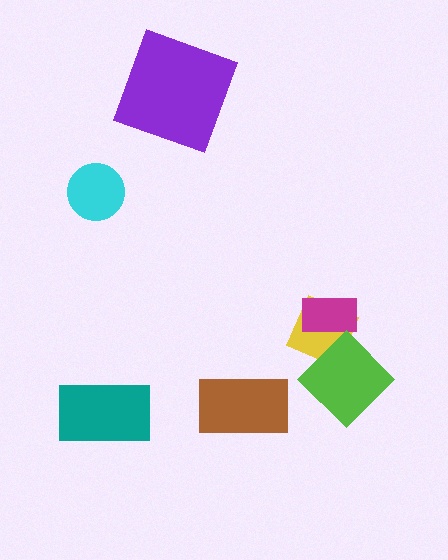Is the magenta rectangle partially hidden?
Yes, it is partially covered by another shape.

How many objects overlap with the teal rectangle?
0 objects overlap with the teal rectangle.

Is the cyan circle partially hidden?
No, no other shape covers it.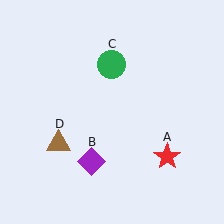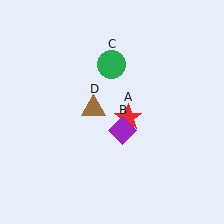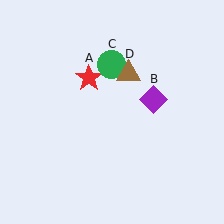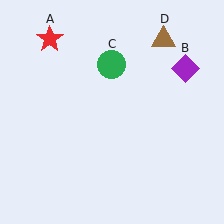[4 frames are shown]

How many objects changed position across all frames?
3 objects changed position: red star (object A), purple diamond (object B), brown triangle (object D).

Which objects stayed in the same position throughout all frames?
Green circle (object C) remained stationary.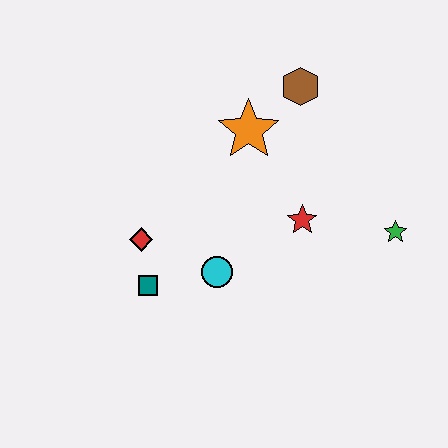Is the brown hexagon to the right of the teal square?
Yes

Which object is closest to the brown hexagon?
The orange star is closest to the brown hexagon.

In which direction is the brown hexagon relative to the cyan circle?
The brown hexagon is above the cyan circle.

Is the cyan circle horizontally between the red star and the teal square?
Yes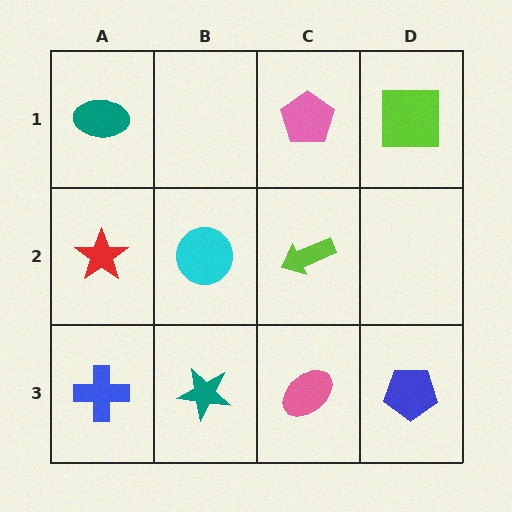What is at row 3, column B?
A teal star.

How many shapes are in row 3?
4 shapes.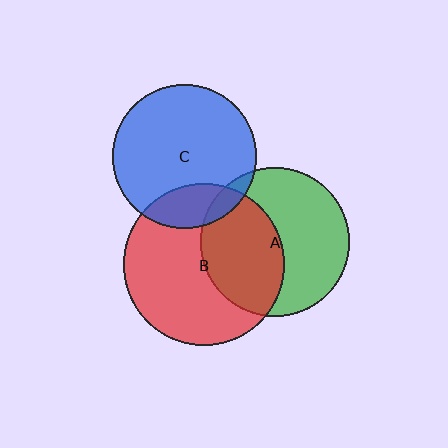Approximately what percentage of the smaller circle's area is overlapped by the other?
Approximately 20%.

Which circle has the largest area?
Circle B (red).